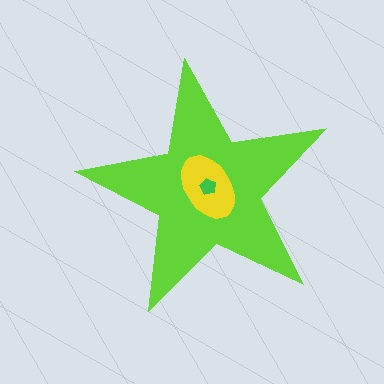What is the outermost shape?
The lime star.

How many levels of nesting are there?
3.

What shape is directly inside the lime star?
The yellow ellipse.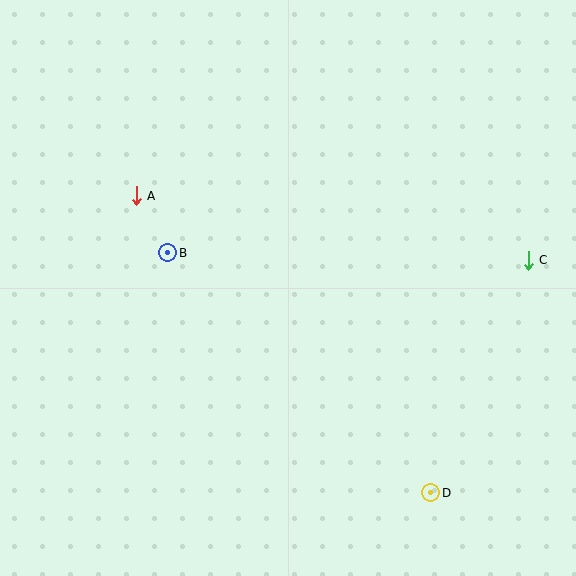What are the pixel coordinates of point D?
Point D is at (431, 493).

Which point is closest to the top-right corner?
Point C is closest to the top-right corner.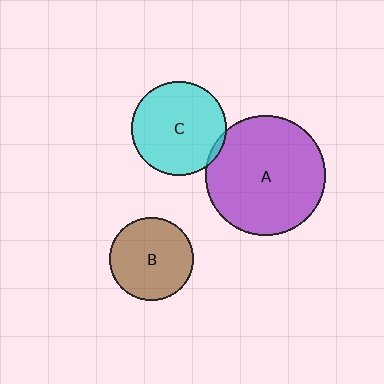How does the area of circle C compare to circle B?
Approximately 1.3 times.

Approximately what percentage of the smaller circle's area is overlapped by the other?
Approximately 5%.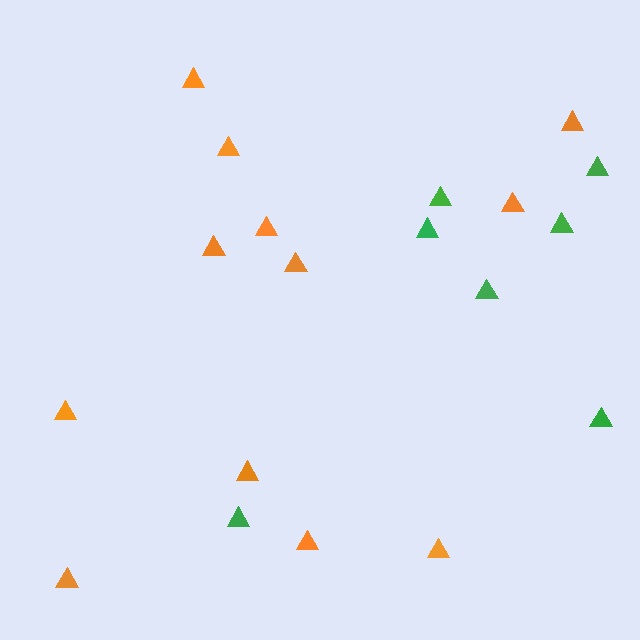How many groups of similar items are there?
There are 2 groups: one group of orange triangles (12) and one group of green triangles (7).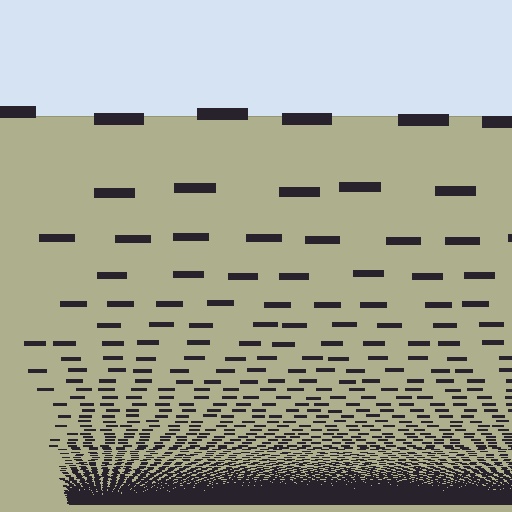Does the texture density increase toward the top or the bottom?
Density increases toward the bottom.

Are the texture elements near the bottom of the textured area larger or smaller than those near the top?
Smaller. The gradient is inverted — elements near the bottom are smaller and denser.